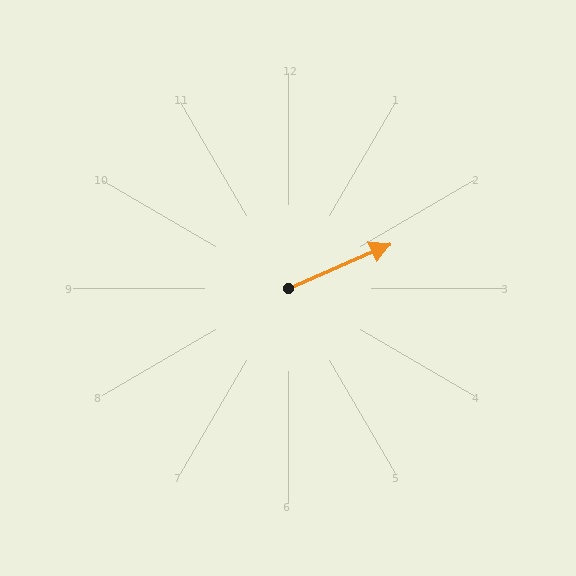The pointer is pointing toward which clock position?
Roughly 2 o'clock.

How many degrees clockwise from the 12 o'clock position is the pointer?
Approximately 67 degrees.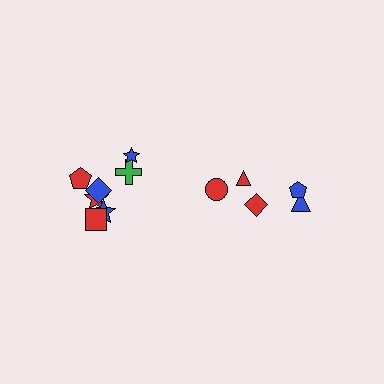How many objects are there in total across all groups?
There are 12 objects.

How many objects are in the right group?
There are 5 objects.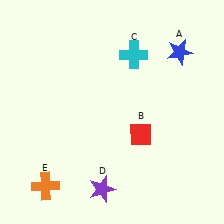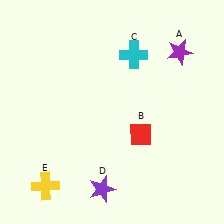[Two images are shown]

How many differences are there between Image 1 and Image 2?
There are 2 differences between the two images.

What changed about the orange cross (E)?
In Image 1, E is orange. In Image 2, it changed to yellow.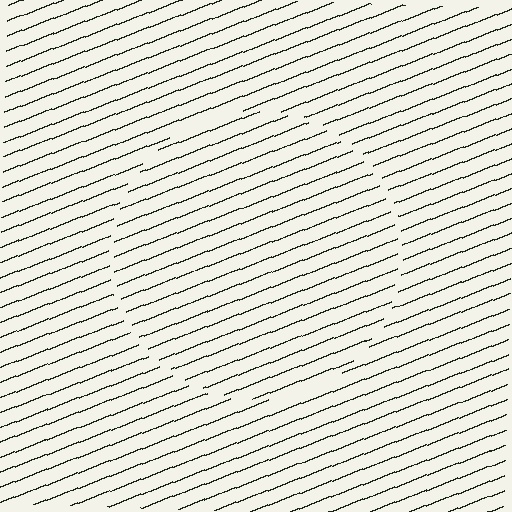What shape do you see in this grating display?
An illusory circle. The interior of the shape contains the same grating, shifted by half a period — the contour is defined by the phase discontinuity where line-ends from the inner and outer gratings abut.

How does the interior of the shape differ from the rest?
The interior of the shape contains the same grating, shifted by half a period — the contour is defined by the phase discontinuity where line-ends from the inner and outer gratings abut.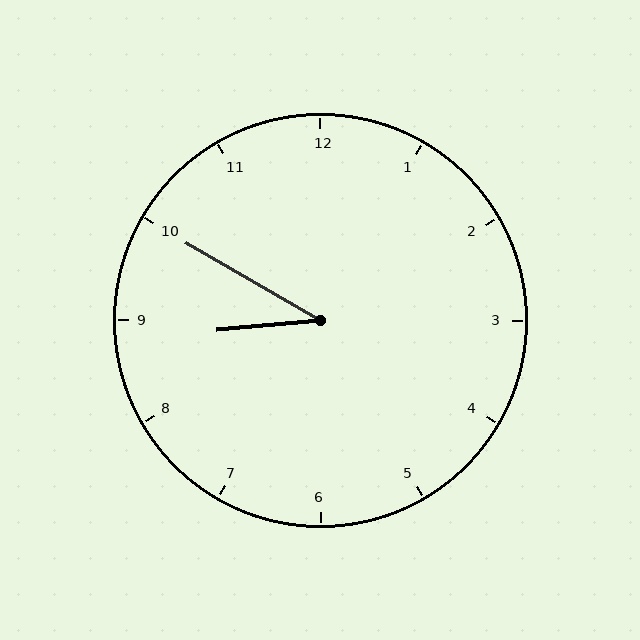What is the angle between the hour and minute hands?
Approximately 35 degrees.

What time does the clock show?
8:50.